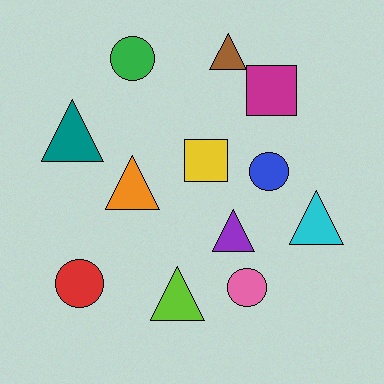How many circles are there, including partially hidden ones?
There are 4 circles.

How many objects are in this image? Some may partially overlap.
There are 12 objects.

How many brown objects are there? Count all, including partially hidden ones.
There is 1 brown object.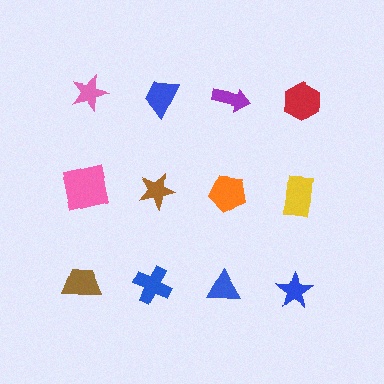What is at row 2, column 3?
An orange pentagon.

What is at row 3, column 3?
A blue triangle.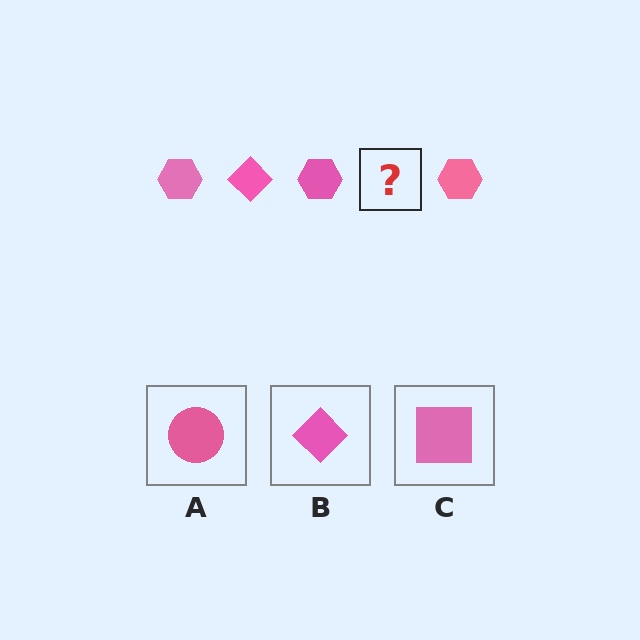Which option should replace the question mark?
Option B.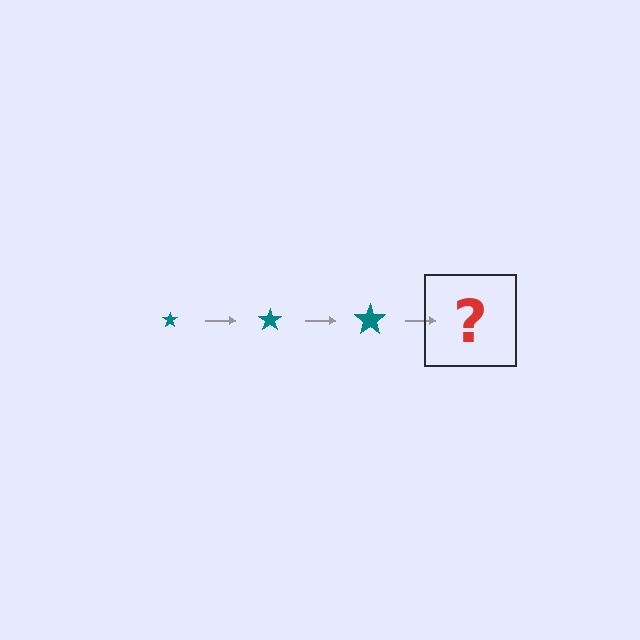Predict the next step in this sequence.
The next step is a teal star, larger than the previous one.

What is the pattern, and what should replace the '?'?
The pattern is that the star gets progressively larger each step. The '?' should be a teal star, larger than the previous one.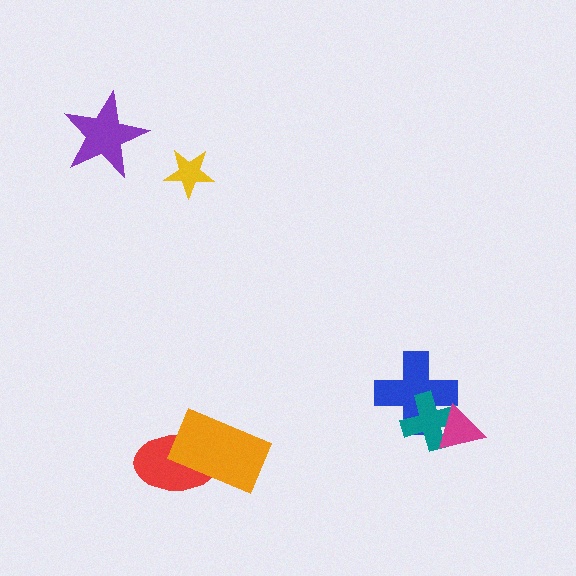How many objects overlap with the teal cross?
2 objects overlap with the teal cross.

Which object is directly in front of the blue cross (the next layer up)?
The teal cross is directly in front of the blue cross.